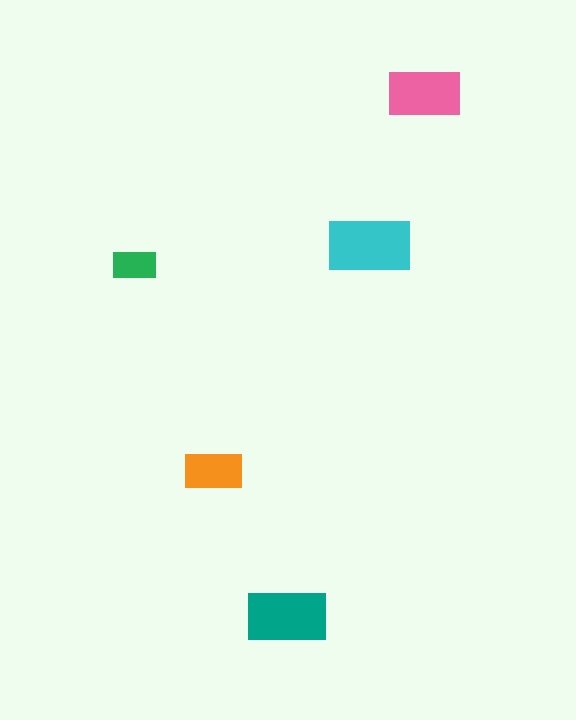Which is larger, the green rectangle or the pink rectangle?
The pink one.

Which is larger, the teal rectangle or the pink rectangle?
The teal one.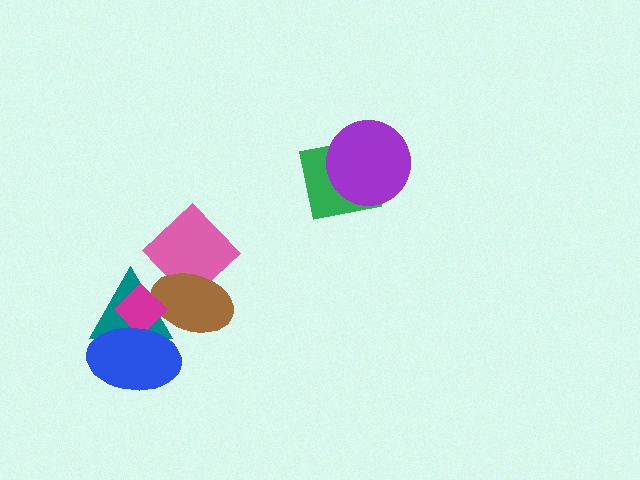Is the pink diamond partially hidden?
Yes, it is partially covered by another shape.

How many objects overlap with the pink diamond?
1 object overlaps with the pink diamond.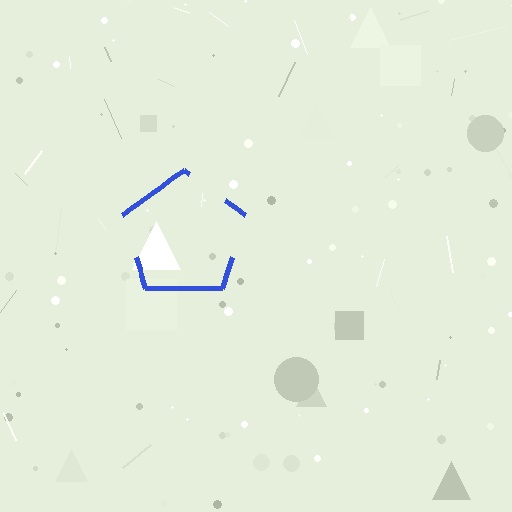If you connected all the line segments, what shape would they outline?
They would outline a pentagon.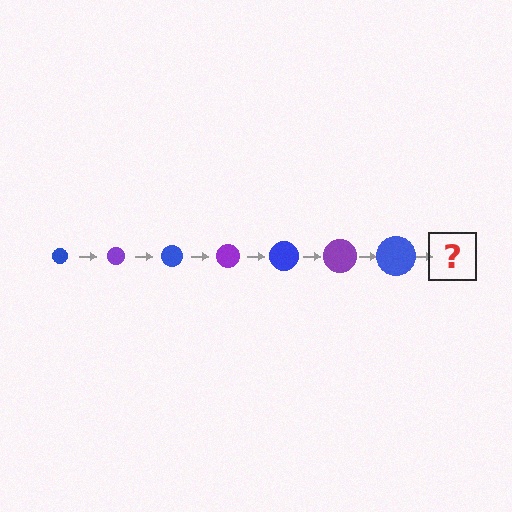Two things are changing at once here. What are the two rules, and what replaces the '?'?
The two rules are that the circle grows larger each step and the color cycles through blue and purple. The '?' should be a purple circle, larger than the previous one.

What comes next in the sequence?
The next element should be a purple circle, larger than the previous one.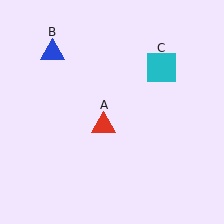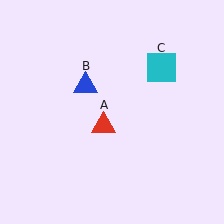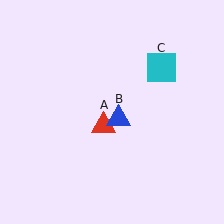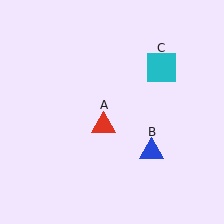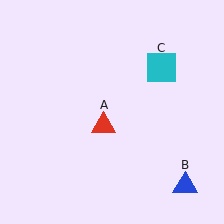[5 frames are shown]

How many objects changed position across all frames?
1 object changed position: blue triangle (object B).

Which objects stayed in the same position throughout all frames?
Red triangle (object A) and cyan square (object C) remained stationary.